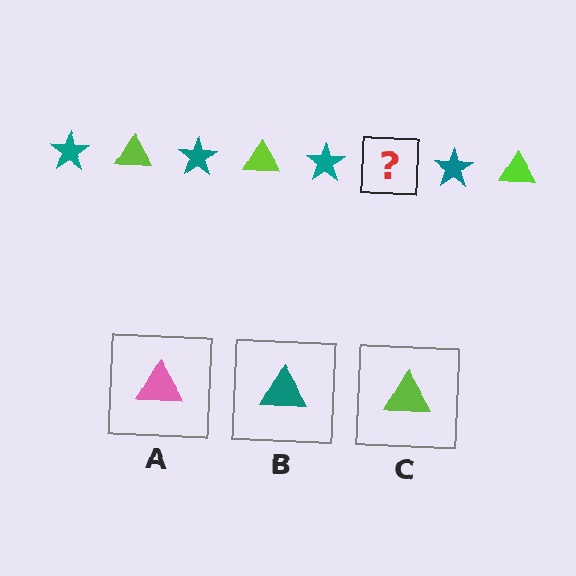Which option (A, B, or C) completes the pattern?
C.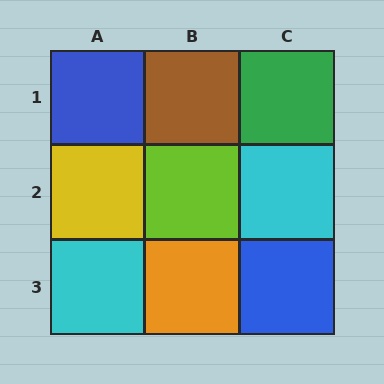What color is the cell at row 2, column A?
Yellow.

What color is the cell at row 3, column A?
Cyan.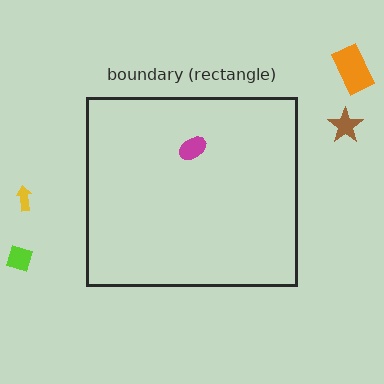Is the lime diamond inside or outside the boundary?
Outside.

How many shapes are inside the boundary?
1 inside, 4 outside.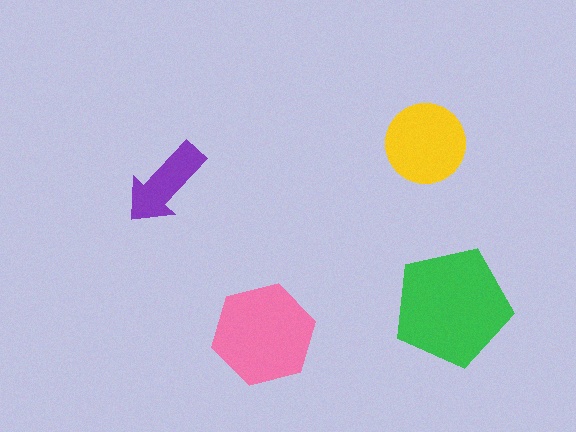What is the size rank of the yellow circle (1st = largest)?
3rd.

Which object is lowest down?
The pink hexagon is bottommost.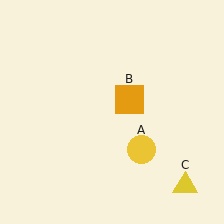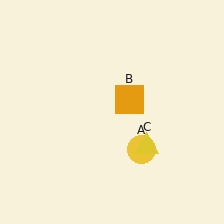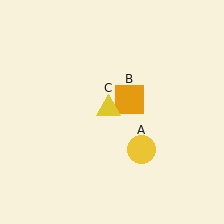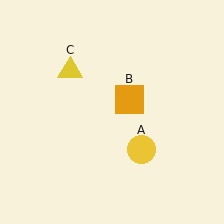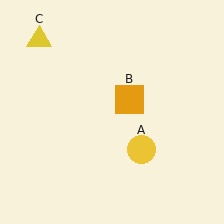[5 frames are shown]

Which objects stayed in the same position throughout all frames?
Yellow circle (object A) and orange square (object B) remained stationary.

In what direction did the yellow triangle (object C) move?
The yellow triangle (object C) moved up and to the left.